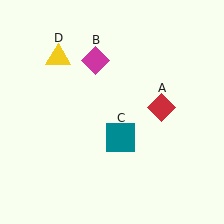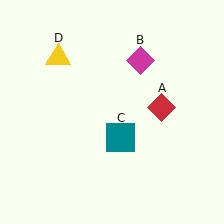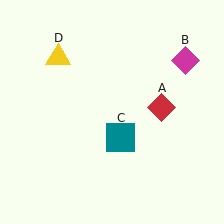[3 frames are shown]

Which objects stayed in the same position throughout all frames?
Red diamond (object A) and teal square (object C) and yellow triangle (object D) remained stationary.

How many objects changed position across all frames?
1 object changed position: magenta diamond (object B).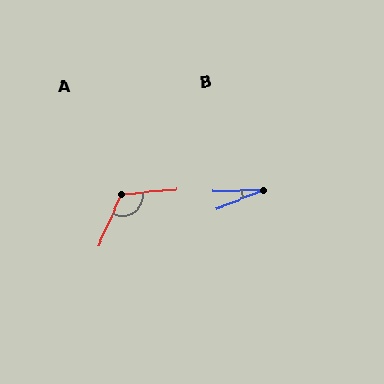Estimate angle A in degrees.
Approximately 119 degrees.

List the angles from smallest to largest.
B (20°), A (119°).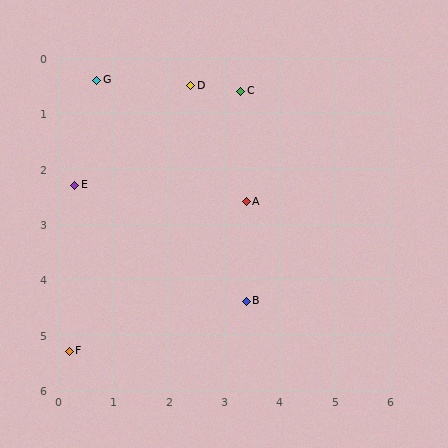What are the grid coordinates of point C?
Point C is at approximately (3.3, 0.6).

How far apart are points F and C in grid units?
Points F and C are about 5.6 grid units apart.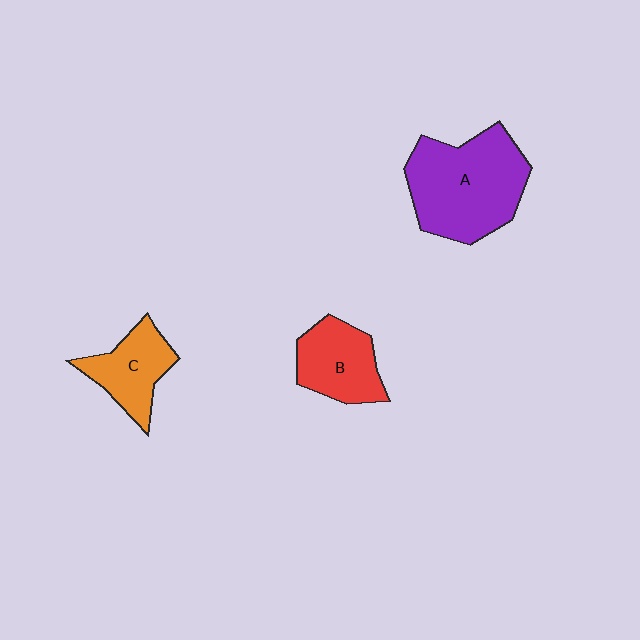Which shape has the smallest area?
Shape C (orange).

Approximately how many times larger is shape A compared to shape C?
Approximately 2.0 times.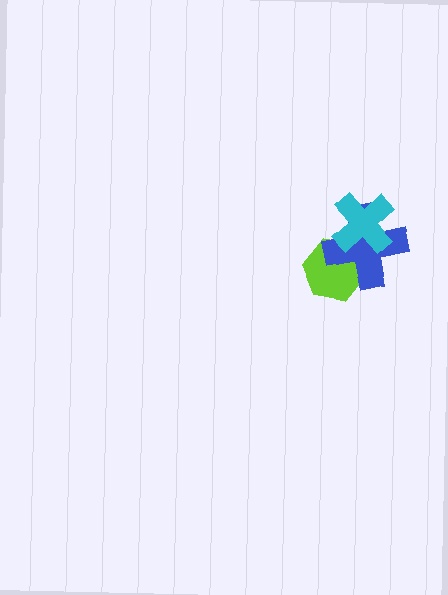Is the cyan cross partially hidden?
No, no other shape covers it.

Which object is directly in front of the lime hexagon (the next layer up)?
The blue cross is directly in front of the lime hexagon.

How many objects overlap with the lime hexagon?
2 objects overlap with the lime hexagon.